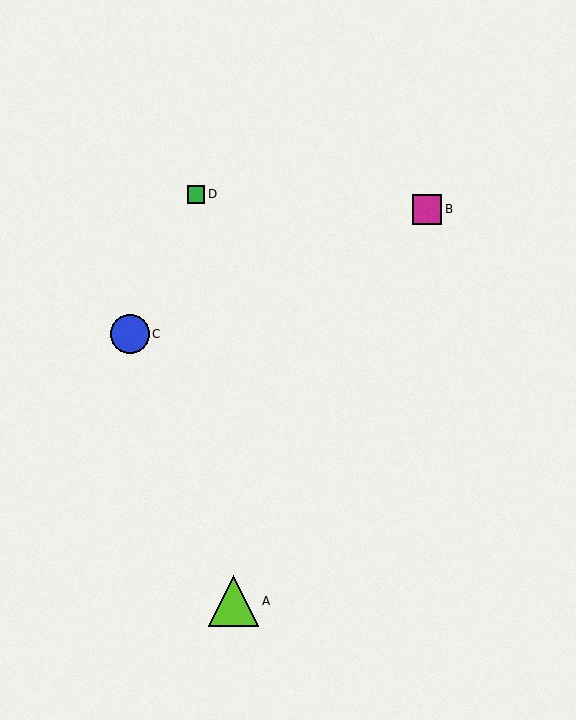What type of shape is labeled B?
Shape B is a magenta square.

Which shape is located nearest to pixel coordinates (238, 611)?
The lime triangle (labeled A) at (234, 601) is nearest to that location.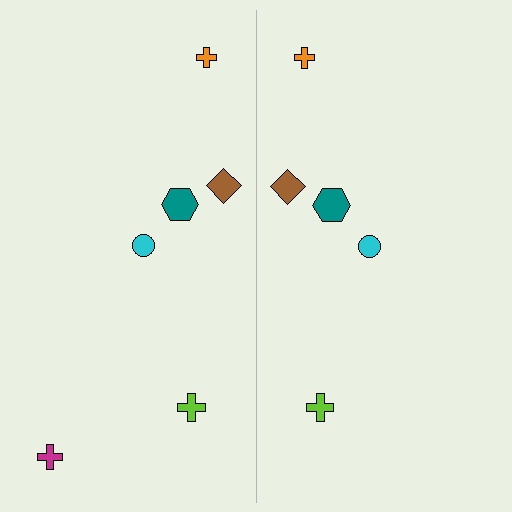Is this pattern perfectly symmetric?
No, the pattern is not perfectly symmetric. A magenta cross is missing from the right side.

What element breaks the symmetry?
A magenta cross is missing from the right side.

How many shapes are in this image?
There are 11 shapes in this image.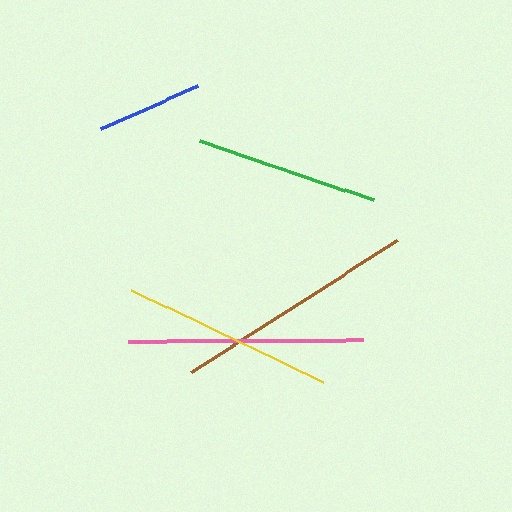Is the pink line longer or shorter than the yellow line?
The pink line is longer than the yellow line.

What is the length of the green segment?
The green segment is approximately 183 pixels long.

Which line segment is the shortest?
The blue line is the shortest at approximately 106 pixels.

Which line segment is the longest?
The brown line is the longest at approximately 245 pixels.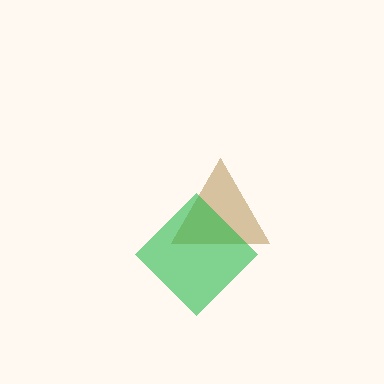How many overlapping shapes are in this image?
There are 2 overlapping shapes in the image.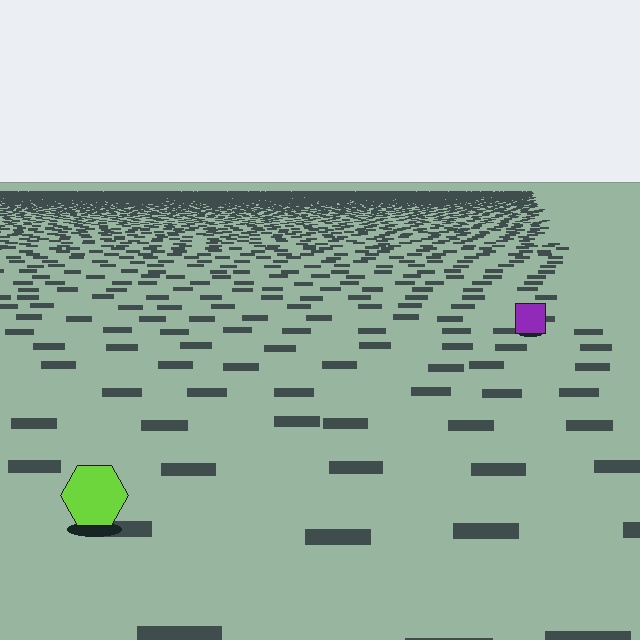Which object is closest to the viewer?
The lime hexagon is closest. The texture marks near it are larger and more spread out.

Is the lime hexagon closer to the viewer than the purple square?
Yes. The lime hexagon is closer — you can tell from the texture gradient: the ground texture is coarser near it.